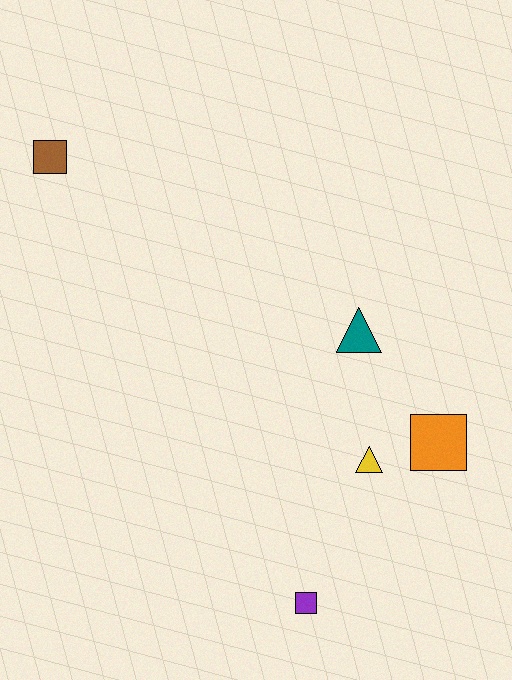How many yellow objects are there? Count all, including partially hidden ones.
There is 1 yellow object.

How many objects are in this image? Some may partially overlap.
There are 5 objects.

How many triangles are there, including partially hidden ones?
There are 2 triangles.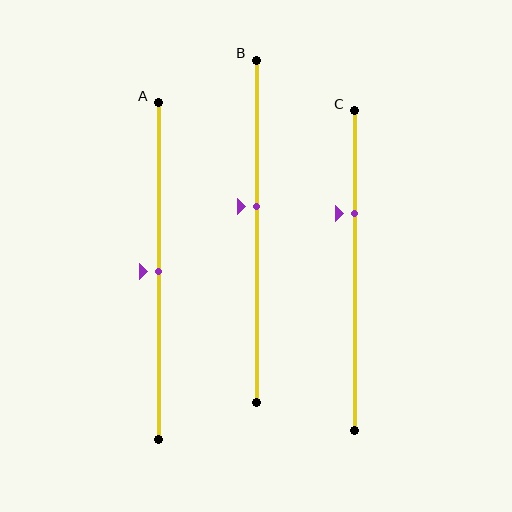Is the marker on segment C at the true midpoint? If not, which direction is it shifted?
No, the marker on segment C is shifted upward by about 18% of the segment length.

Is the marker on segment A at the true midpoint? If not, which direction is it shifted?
Yes, the marker on segment A is at the true midpoint.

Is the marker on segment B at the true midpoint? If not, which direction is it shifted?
No, the marker on segment B is shifted upward by about 7% of the segment length.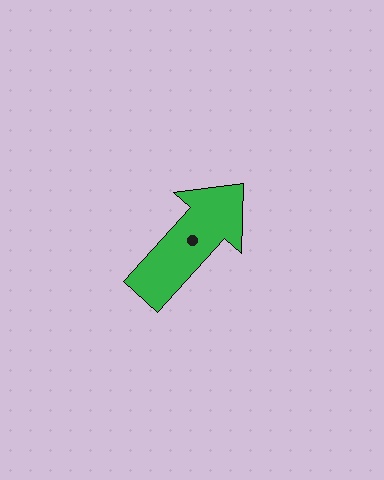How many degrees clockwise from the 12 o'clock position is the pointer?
Approximately 42 degrees.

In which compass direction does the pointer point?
Northeast.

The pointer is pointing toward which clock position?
Roughly 1 o'clock.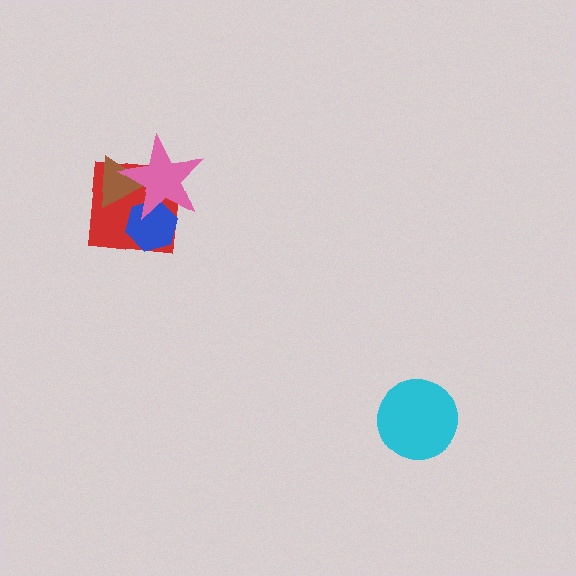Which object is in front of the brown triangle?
The pink star is in front of the brown triangle.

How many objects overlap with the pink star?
3 objects overlap with the pink star.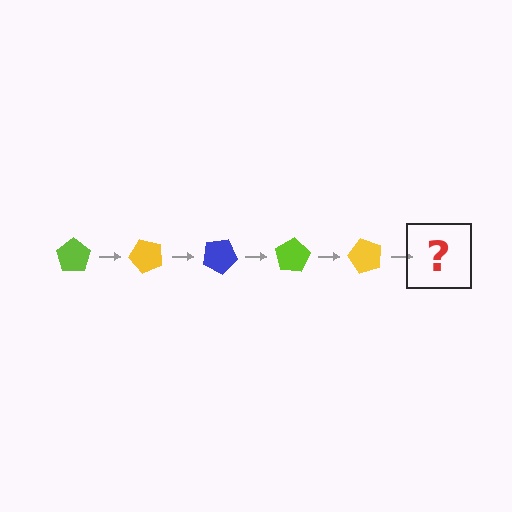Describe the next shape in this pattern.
It should be a blue pentagon, rotated 250 degrees from the start.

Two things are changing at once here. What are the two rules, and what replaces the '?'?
The two rules are that it rotates 50 degrees each step and the color cycles through lime, yellow, and blue. The '?' should be a blue pentagon, rotated 250 degrees from the start.